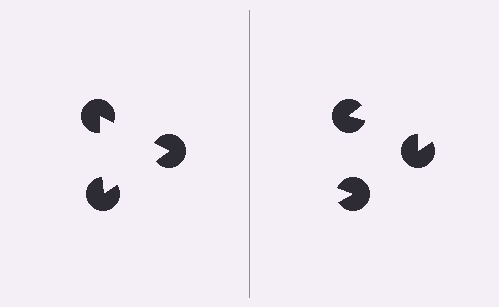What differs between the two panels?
The pac-man discs are positioned identically on both sides; only the wedge orientations differ. On the left they align to a triangle; on the right they are misaligned.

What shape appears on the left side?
An illusory triangle.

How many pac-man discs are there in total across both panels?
6 — 3 on each side.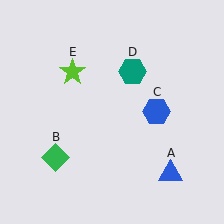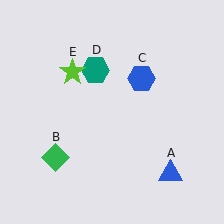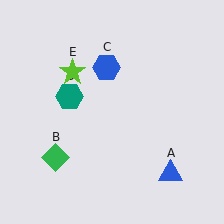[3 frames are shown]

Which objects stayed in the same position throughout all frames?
Blue triangle (object A) and green diamond (object B) and lime star (object E) remained stationary.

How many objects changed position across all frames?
2 objects changed position: blue hexagon (object C), teal hexagon (object D).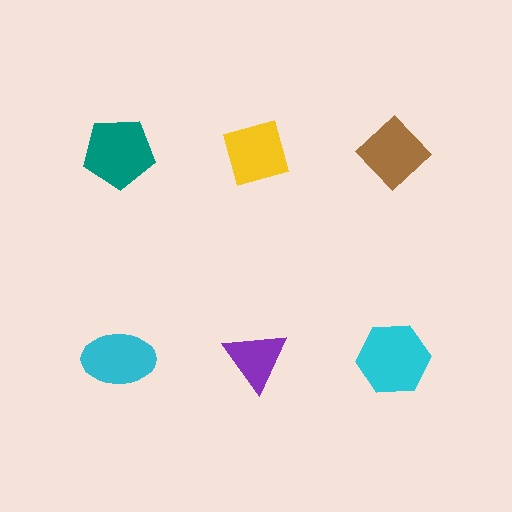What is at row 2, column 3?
A cyan hexagon.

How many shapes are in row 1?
3 shapes.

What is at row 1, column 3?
A brown diamond.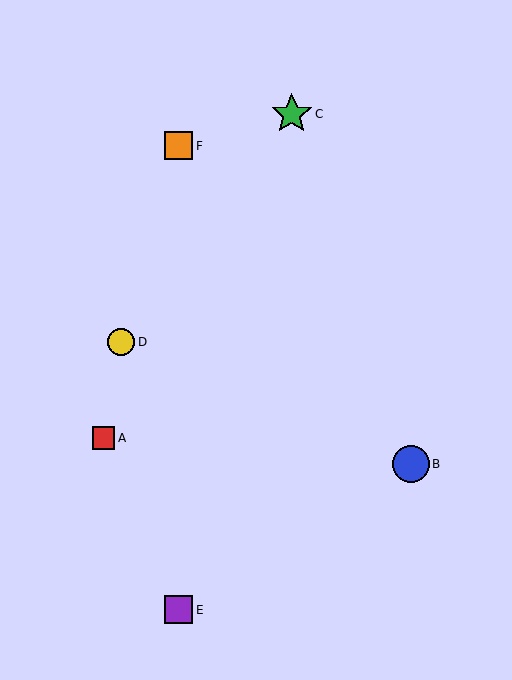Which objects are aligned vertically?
Objects E, F are aligned vertically.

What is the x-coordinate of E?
Object E is at x≈179.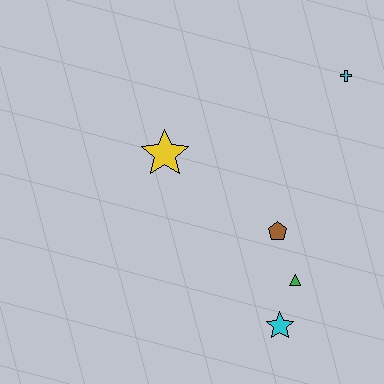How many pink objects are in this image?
There are no pink objects.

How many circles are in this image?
There are no circles.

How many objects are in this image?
There are 5 objects.